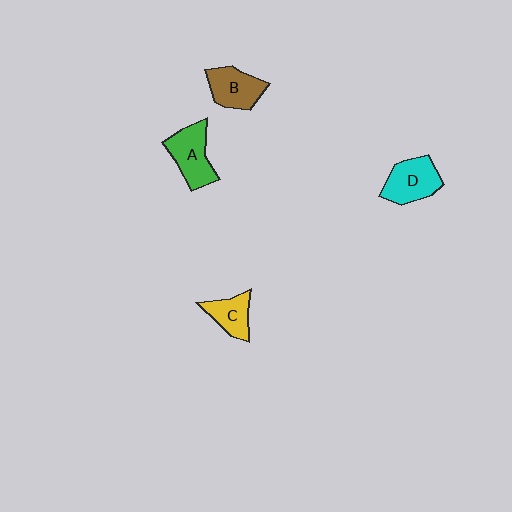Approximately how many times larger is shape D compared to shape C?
Approximately 1.4 times.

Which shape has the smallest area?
Shape C (yellow).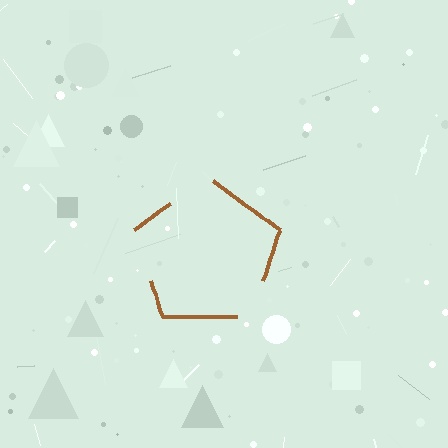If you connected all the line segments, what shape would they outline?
They would outline a pentagon.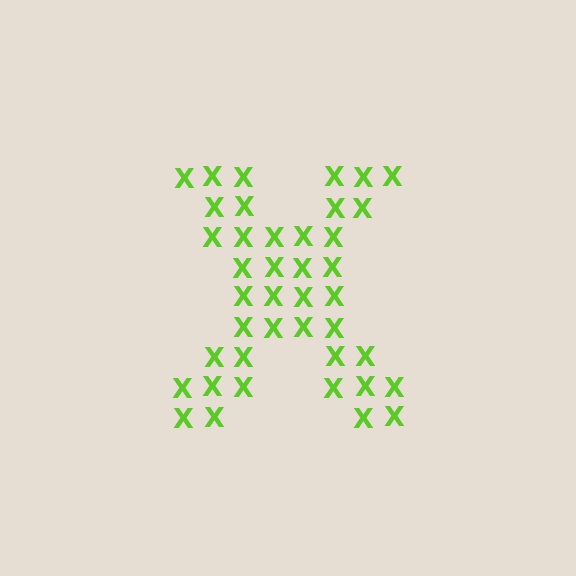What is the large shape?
The large shape is the letter X.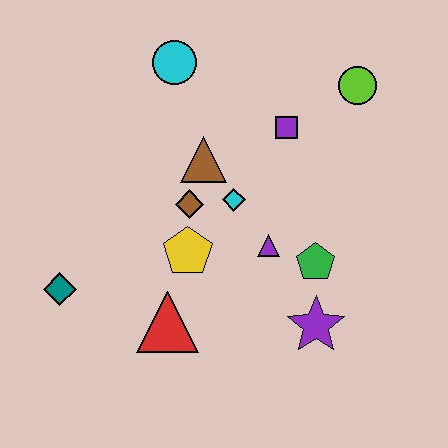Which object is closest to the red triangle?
The yellow pentagon is closest to the red triangle.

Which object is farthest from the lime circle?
The teal diamond is farthest from the lime circle.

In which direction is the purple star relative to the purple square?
The purple star is below the purple square.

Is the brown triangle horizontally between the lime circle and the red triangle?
Yes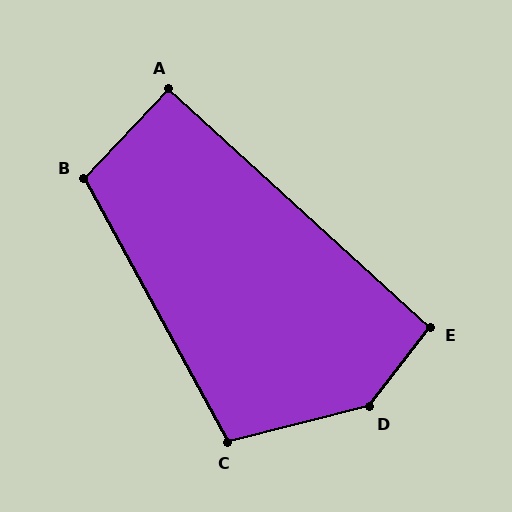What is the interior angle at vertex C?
Approximately 104 degrees (obtuse).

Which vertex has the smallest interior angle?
A, at approximately 91 degrees.